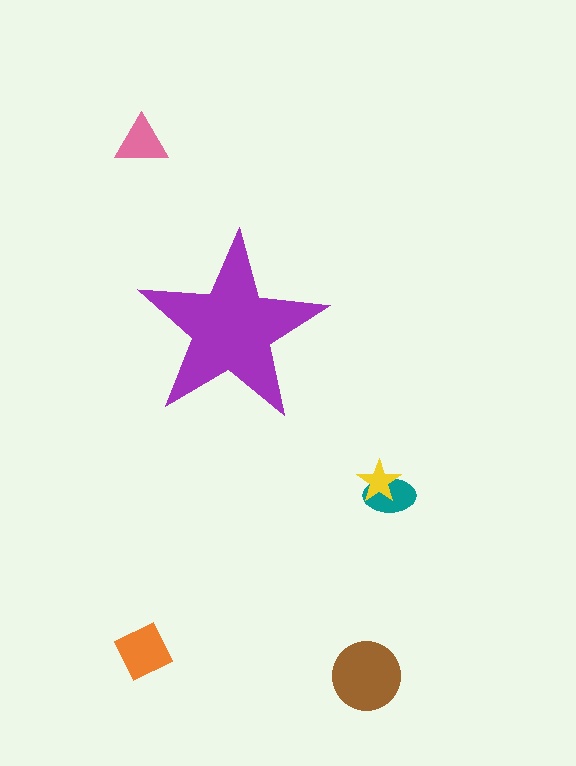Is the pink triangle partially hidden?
No, the pink triangle is fully visible.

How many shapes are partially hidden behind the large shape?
0 shapes are partially hidden.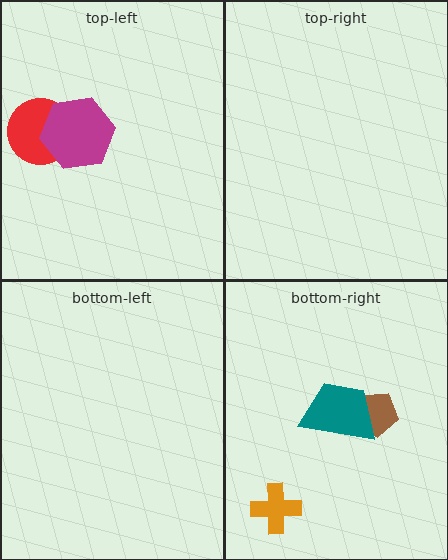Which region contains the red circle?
The top-left region.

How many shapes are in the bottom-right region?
3.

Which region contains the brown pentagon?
The bottom-right region.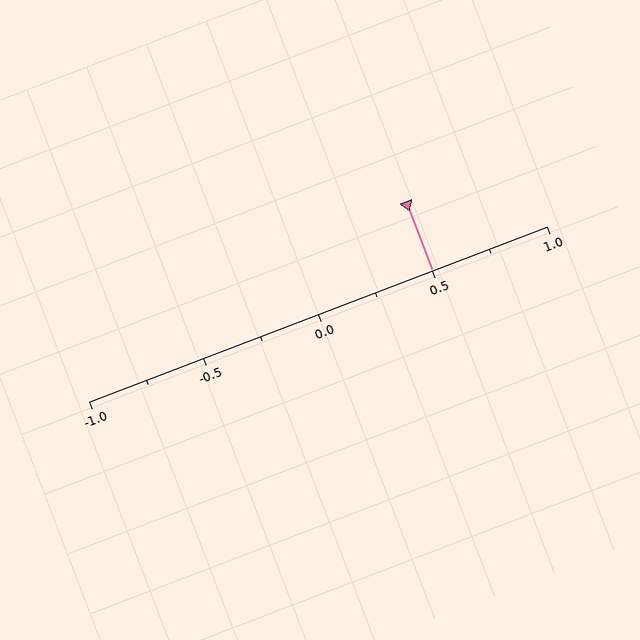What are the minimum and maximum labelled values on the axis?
The axis runs from -1.0 to 1.0.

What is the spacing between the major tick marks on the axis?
The major ticks are spaced 0.5 apart.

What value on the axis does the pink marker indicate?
The marker indicates approximately 0.5.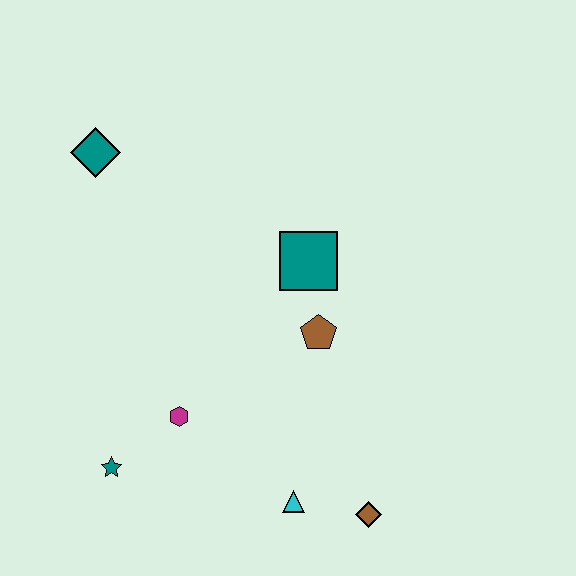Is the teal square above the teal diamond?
No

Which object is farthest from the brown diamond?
The teal diamond is farthest from the brown diamond.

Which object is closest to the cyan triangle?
The brown diamond is closest to the cyan triangle.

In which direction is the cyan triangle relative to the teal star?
The cyan triangle is to the right of the teal star.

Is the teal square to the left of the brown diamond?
Yes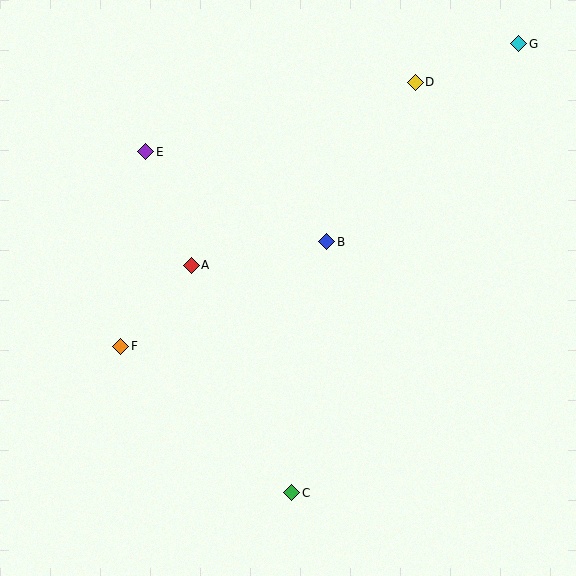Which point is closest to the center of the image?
Point B at (327, 242) is closest to the center.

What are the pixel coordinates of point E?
Point E is at (146, 152).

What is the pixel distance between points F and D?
The distance between F and D is 396 pixels.